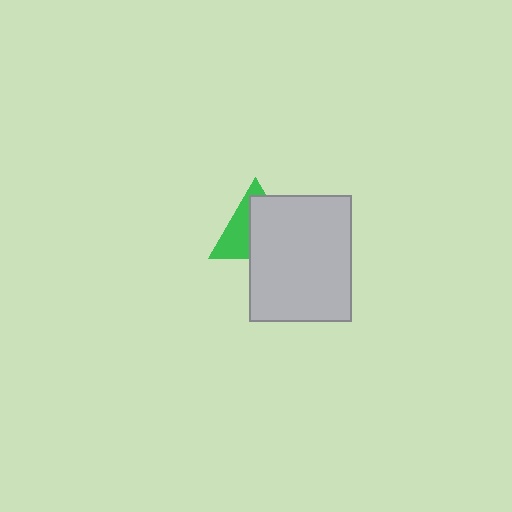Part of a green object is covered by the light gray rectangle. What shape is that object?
It is a triangle.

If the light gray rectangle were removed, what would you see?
You would see the complete green triangle.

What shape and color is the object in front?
The object in front is a light gray rectangle.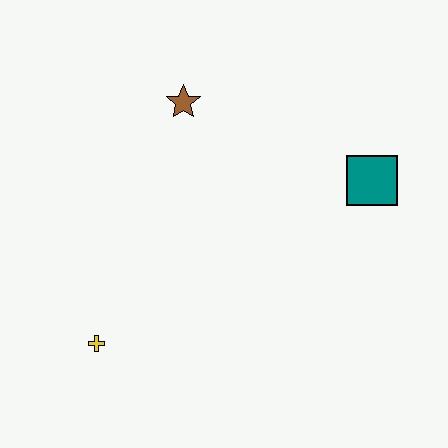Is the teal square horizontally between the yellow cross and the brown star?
No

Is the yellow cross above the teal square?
No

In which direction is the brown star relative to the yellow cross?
The brown star is above the yellow cross.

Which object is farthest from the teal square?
The yellow cross is farthest from the teal square.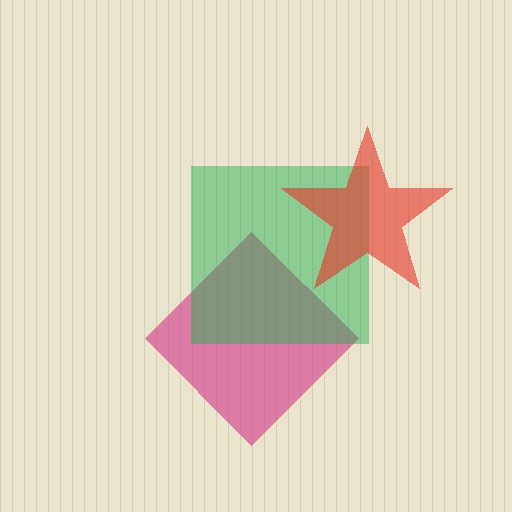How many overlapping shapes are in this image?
There are 3 overlapping shapes in the image.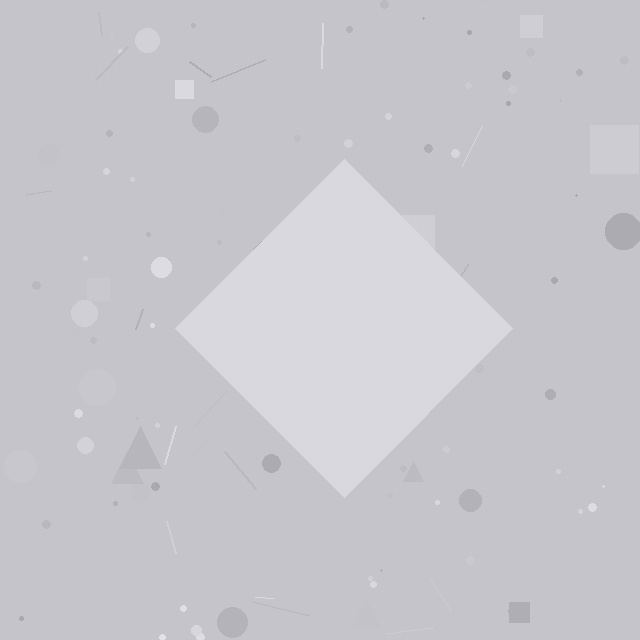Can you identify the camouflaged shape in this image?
The camouflaged shape is a diamond.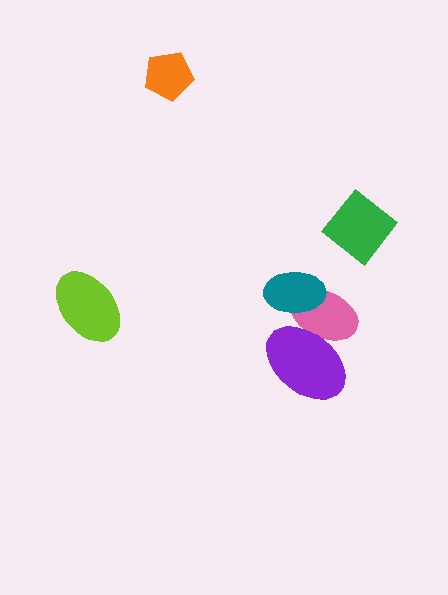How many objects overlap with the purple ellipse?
1 object overlaps with the purple ellipse.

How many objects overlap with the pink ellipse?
2 objects overlap with the pink ellipse.